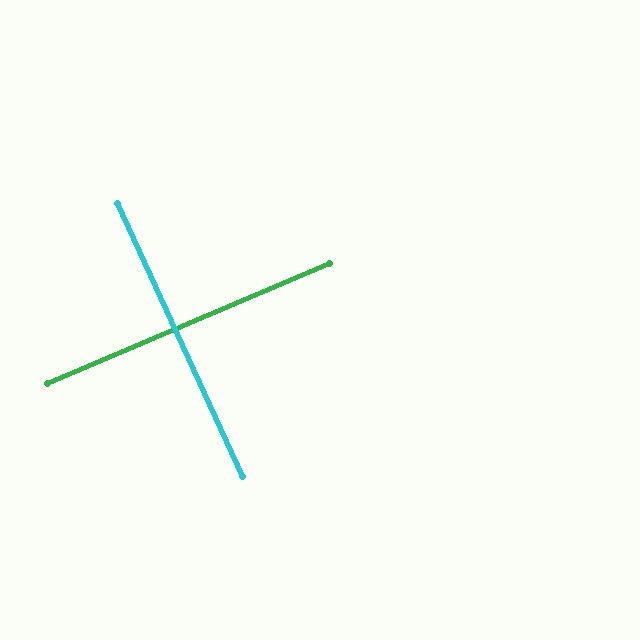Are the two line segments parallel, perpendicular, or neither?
Perpendicular — they meet at approximately 88°.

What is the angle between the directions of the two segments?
Approximately 88 degrees.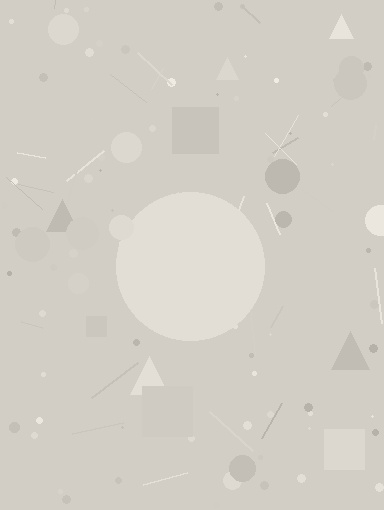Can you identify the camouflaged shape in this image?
The camouflaged shape is a circle.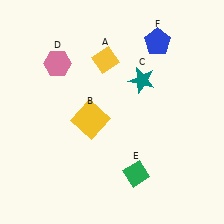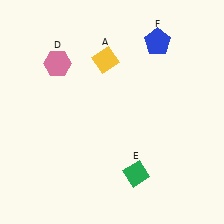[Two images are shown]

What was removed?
The yellow square (B), the teal star (C) were removed in Image 2.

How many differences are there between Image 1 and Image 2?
There are 2 differences between the two images.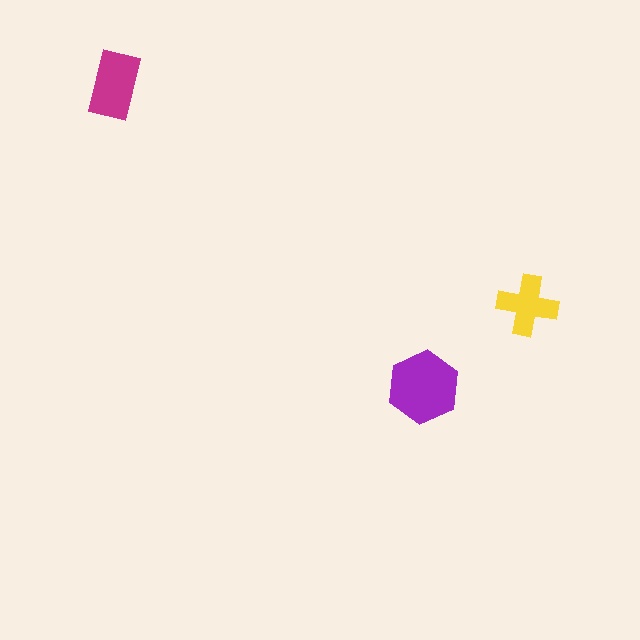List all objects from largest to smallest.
The purple hexagon, the magenta rectangle, the yellow cross.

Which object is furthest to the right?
The yellow cross is rightmost.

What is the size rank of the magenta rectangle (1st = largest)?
2nd.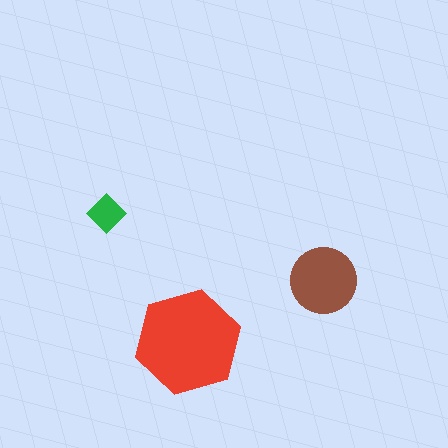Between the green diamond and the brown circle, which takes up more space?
The brown circle.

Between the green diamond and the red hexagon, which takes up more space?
The red hexagon.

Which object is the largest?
The red hexagon.